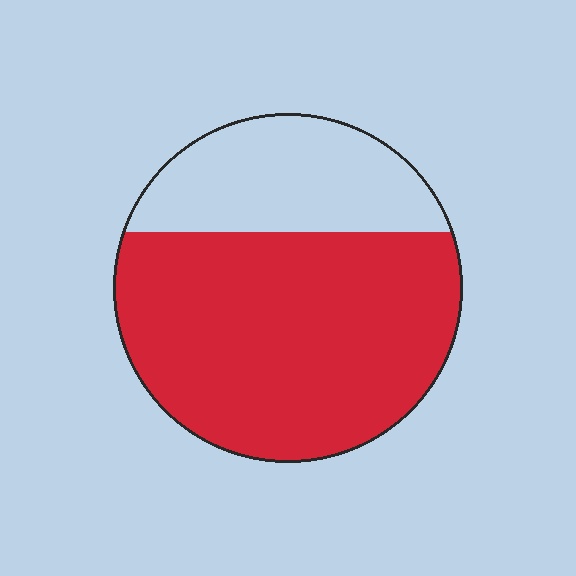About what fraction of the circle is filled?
About two thirds (2/3).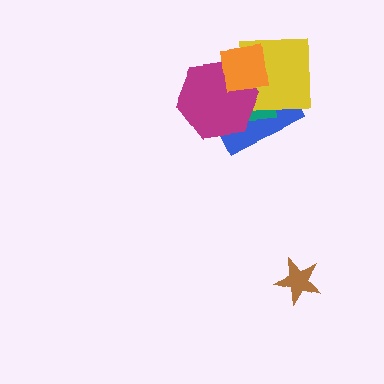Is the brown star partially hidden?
No, no other shape covers it.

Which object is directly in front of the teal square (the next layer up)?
The yellow square is directly in front of the teal square.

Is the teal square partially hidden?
Yes, it is partially covered by another shape.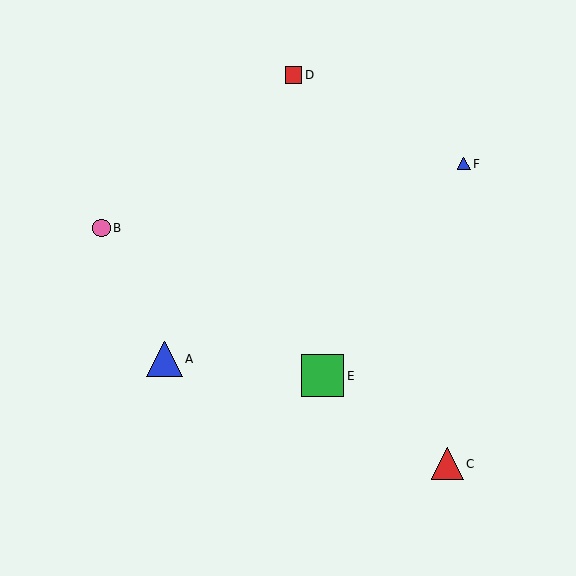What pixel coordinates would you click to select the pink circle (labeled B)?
Click at (102, 228) to select the pink circle B.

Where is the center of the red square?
The center of the red square is at (293, 75).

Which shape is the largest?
The green square (labeled E) is the largest.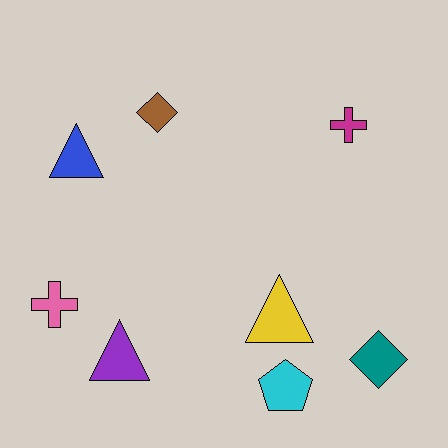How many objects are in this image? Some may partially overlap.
There are 8 objects.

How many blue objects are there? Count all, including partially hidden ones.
There is 1 blue object.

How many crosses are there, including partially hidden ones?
There are 2 crosses.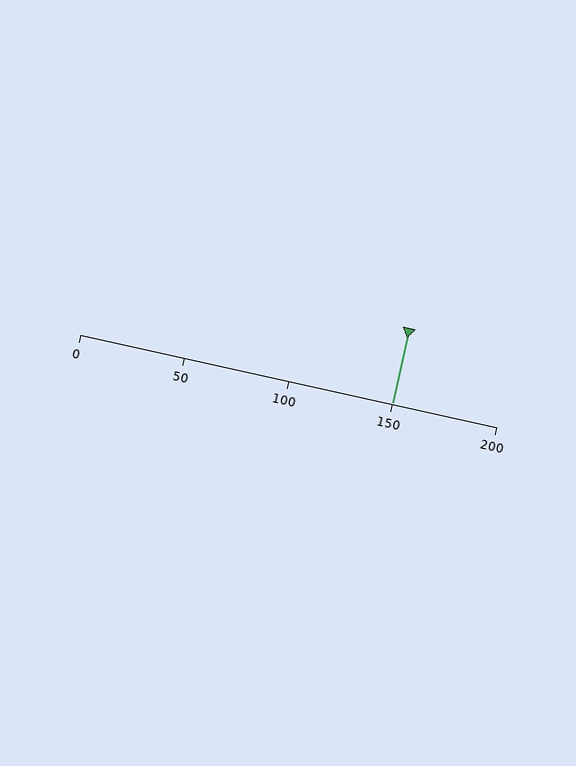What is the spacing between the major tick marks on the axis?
The major ticks are spaced 50 apart.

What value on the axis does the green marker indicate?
The marker indicates approximately 150.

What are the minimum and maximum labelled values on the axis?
The axis runs from 0 to 200.